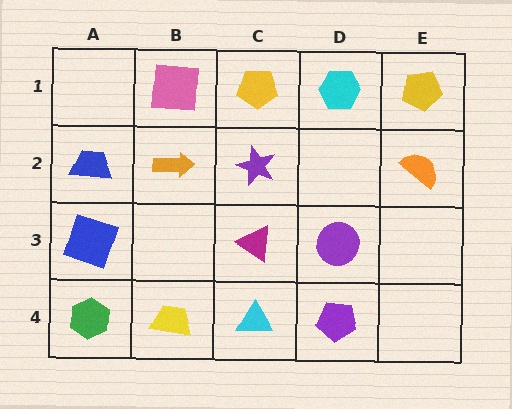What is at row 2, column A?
A blue trapezoid.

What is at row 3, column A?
A blue square.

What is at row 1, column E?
A yellow pentagon.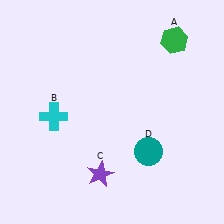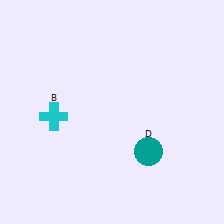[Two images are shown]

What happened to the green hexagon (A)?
The green hexagon (A) was removed in Image 2. It was in the top-right area of Image 1.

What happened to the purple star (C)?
The purple star (C) was removed in Image 2. It was in the bottom-left area of Image 1.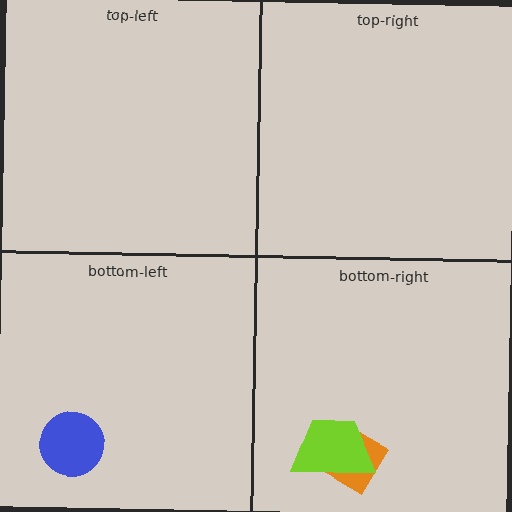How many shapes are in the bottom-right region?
2.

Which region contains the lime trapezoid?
The bottom-right region.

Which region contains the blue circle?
The bottom-left region.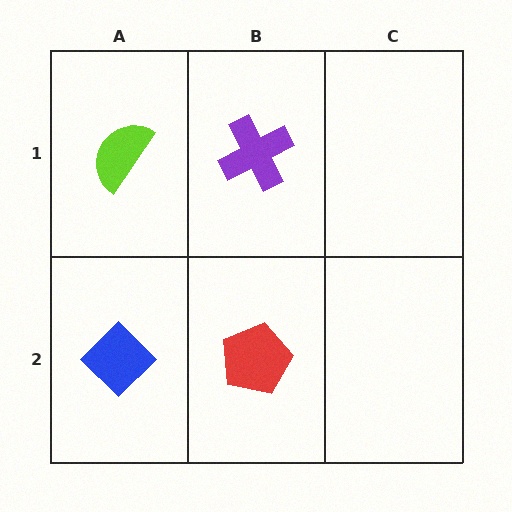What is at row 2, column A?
A blue diamond.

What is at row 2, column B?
A red pentagon.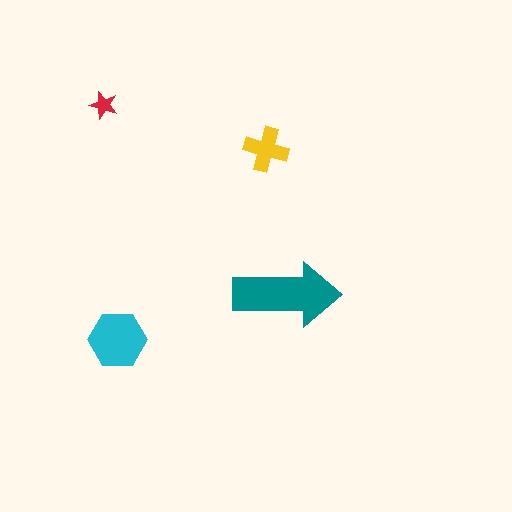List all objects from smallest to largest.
The red star, the yellow cross, the cyan hexagon, the teal arrow.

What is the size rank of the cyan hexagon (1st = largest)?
2nd.